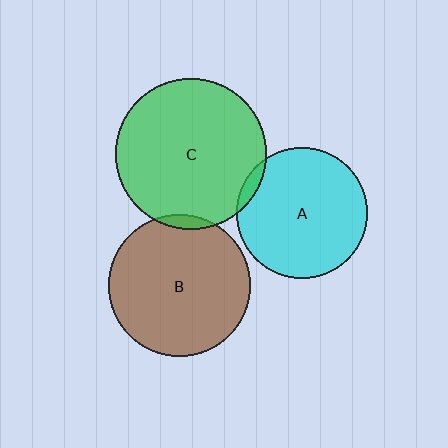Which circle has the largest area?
Circle C (green).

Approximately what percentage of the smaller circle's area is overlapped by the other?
Approximately 5%.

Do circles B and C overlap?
Yes.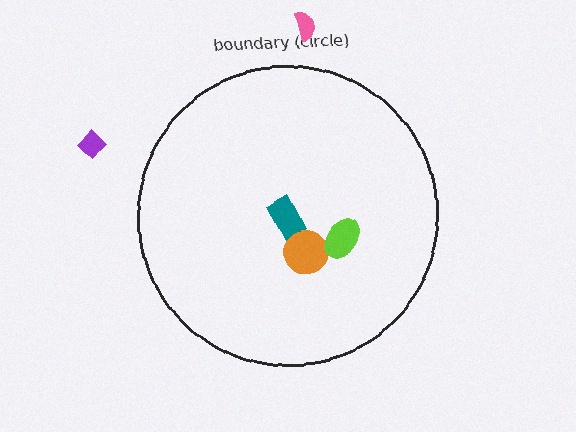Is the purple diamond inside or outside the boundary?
Outside.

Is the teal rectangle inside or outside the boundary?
Inside.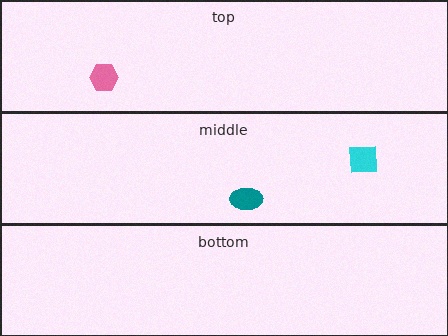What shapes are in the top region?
The pink hexagon.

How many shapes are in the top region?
1.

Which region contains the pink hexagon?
The top region.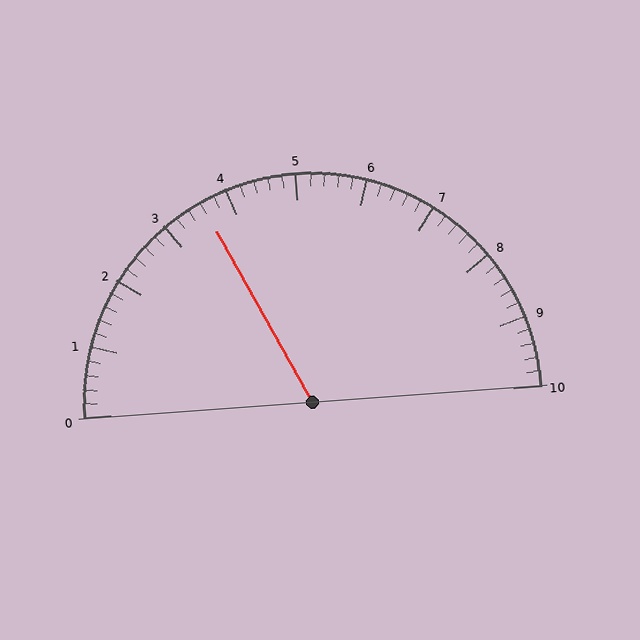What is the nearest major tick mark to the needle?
The nearest major tick mark is 4.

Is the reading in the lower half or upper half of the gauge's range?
The reading is in the lower half of the range (0 to 10).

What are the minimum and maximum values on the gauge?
The gauge ranges from 0 to 10.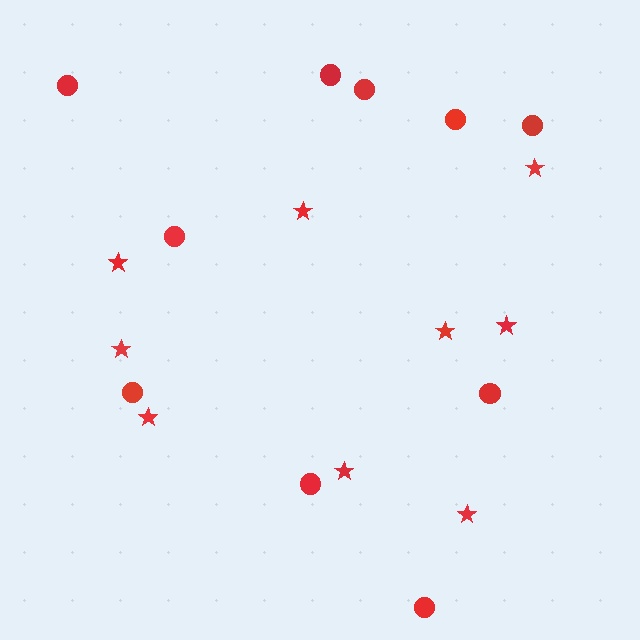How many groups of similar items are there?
There are 2 groups: one group of circles (10) and one group of stars (9).